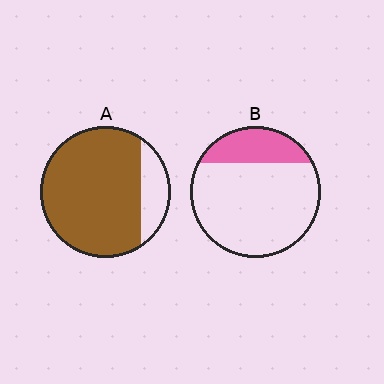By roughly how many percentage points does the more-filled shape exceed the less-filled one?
By roughly 60 percentage points (A over B).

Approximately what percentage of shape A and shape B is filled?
A is approximately 85% and B is approximately 25%.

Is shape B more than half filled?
No.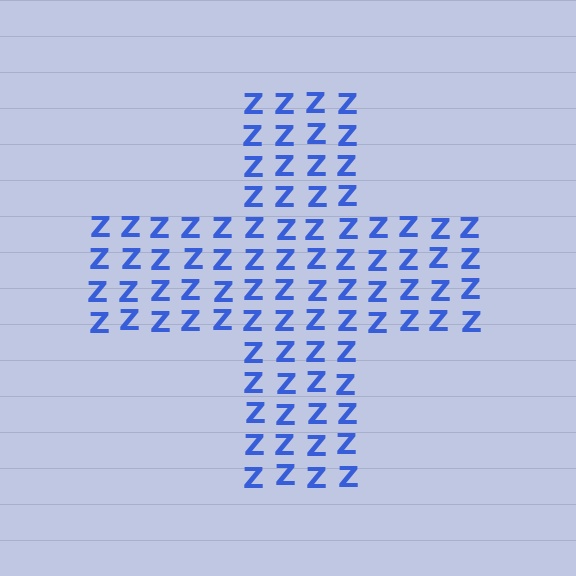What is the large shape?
The large shape is a cross.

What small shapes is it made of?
It is made of small letter Z's.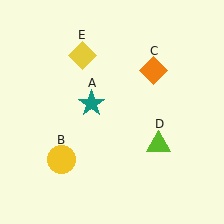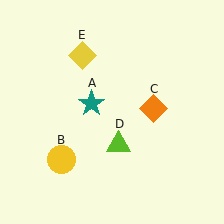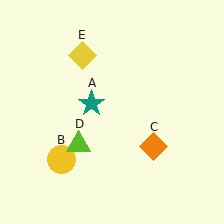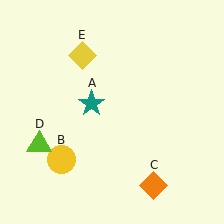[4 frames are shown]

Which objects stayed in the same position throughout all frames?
Teal star (object A) and yellow circle (object B) and yellow diamond (object E) remained stationary.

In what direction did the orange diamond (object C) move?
The orange diamond (object C) moved down.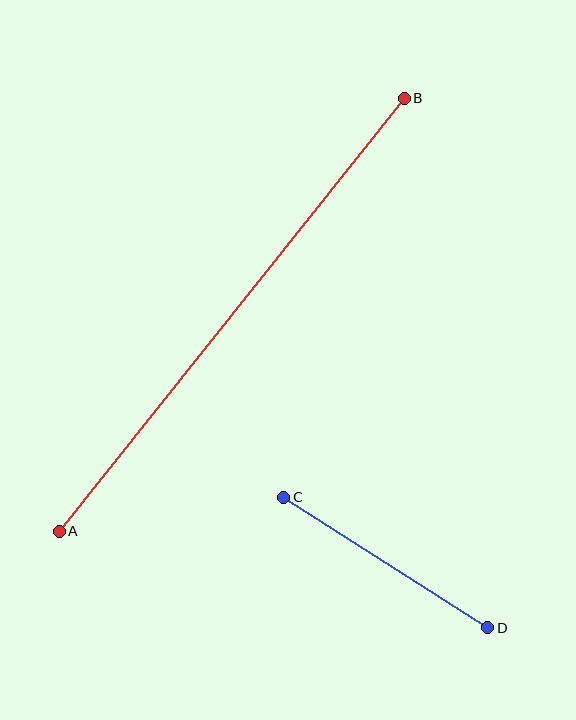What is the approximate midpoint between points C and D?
The midpoint is at approximately (386, 563) pixels.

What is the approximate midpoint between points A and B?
The midpoint is at approximately (232, 315) pixels.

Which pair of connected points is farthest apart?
Points A and B are farthest apart.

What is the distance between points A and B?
The distance is approximately 553 pixels.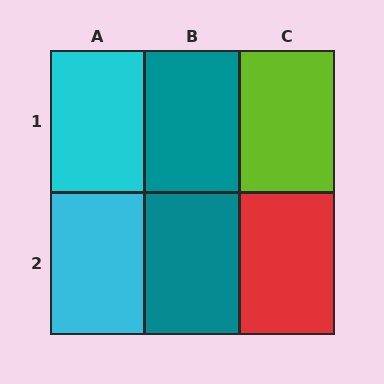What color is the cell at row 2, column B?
Teal.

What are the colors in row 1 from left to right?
Cyan, teal, lime.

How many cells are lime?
1 cell is lime.